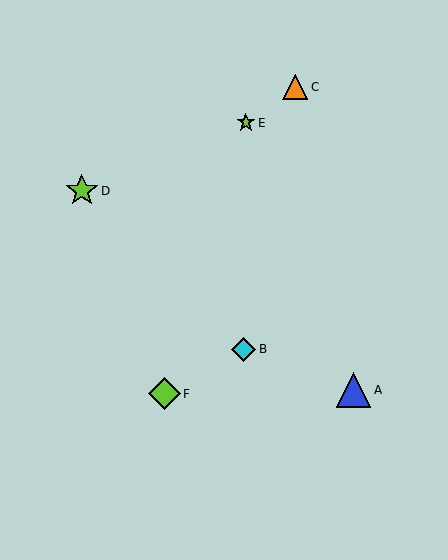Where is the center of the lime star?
The center of the lime star is at (82, 191).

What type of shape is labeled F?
Shape F is a lime diamond.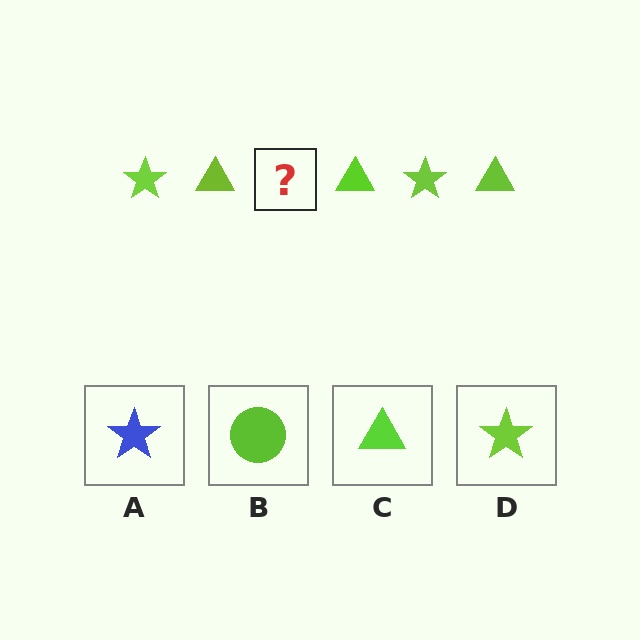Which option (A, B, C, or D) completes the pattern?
D.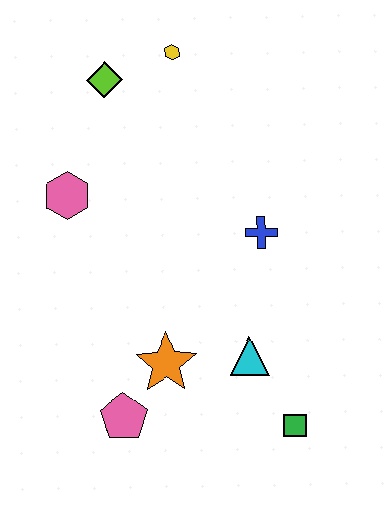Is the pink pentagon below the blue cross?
Yes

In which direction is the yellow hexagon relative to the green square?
The yellow hexagon is above the green square.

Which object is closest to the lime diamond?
The yellow hexagon is closest to the lime diamond.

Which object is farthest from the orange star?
The yellow hexagon is farthest from the orange star.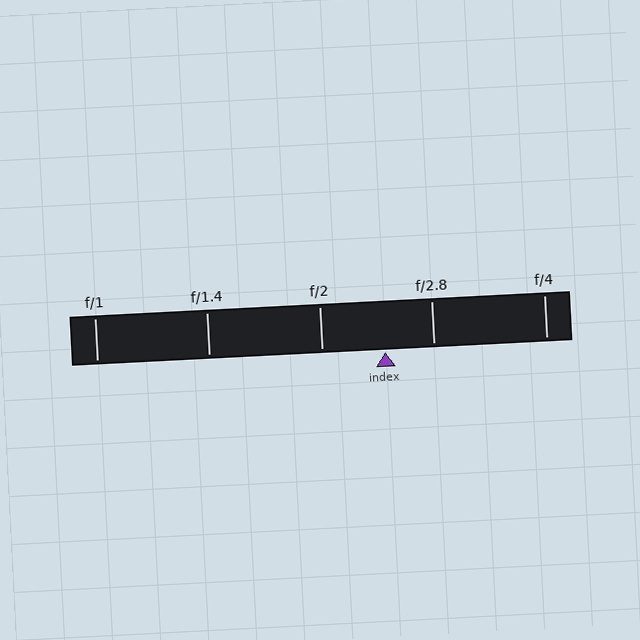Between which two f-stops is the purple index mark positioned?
The index mark is between f/2 and f/2.8.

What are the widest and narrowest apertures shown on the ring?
The widest aperture shown is f/1 and the narrowest is f/4.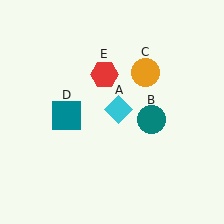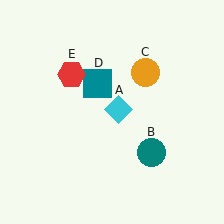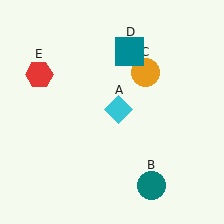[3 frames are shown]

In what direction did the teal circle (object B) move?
The teal circle (object B) moved down.